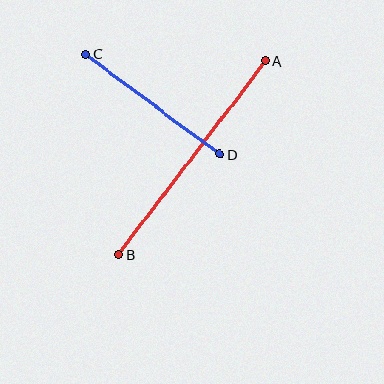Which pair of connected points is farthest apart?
Points A and B are farthest apart.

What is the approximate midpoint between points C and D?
The midpoint is at approximately (153, 104) pixels.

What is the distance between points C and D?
The distance is approximately 167 pixels.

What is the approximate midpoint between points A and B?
The midpoint is at approximately (192, 158) pixels.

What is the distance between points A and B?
The distance is approximately 243 pixels.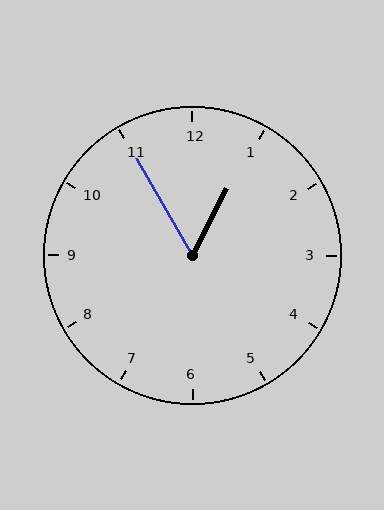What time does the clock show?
12:55.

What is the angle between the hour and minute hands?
Approximately 58 degrees.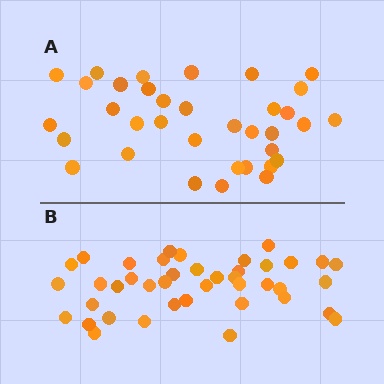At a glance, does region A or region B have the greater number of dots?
Region B (the bottom region) has more dots.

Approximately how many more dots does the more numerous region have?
Region B has about 6 more dots than region A.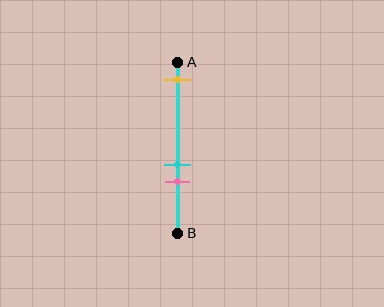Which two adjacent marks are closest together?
The cyan and pink marks are the closest adjacent pair.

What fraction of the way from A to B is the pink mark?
The pink mark is approximately 70% (0.7) of the way from A to B.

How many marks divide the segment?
There are 3 marks dividing the segment.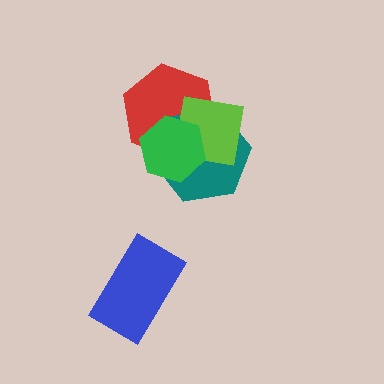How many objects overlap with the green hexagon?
3 objects overlap with the green hexagon.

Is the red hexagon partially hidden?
Yes, it is partially covered by another shape.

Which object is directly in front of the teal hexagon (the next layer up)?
The lime square is directly in front of the teal hexagon.